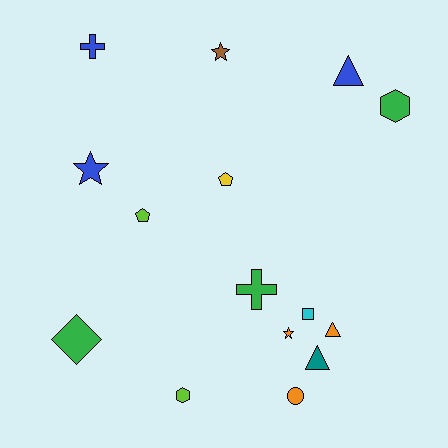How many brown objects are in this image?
There is 1 brown object.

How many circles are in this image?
There is 1 circle.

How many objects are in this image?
There are 15 objects.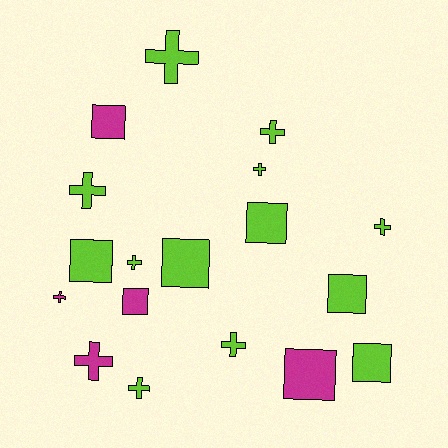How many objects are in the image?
There are 18 objects.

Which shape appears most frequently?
Cross, with 10 objects.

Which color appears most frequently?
Lime, with 13 objects.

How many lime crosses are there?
There are 8 lime crosses.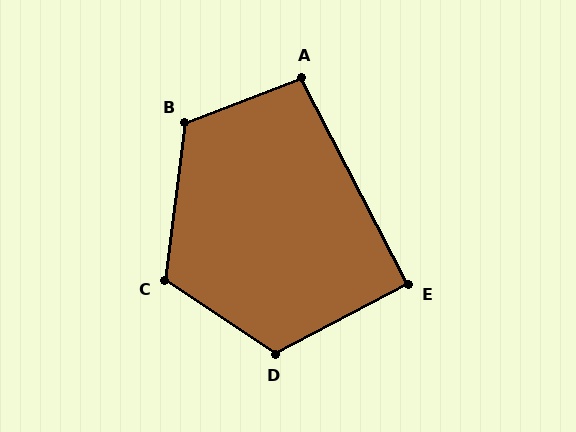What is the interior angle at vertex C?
Approximately 117 degrees (obtuse).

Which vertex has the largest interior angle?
D, at approximately 118 degrees.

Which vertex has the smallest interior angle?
E, at approximately 90 degrees.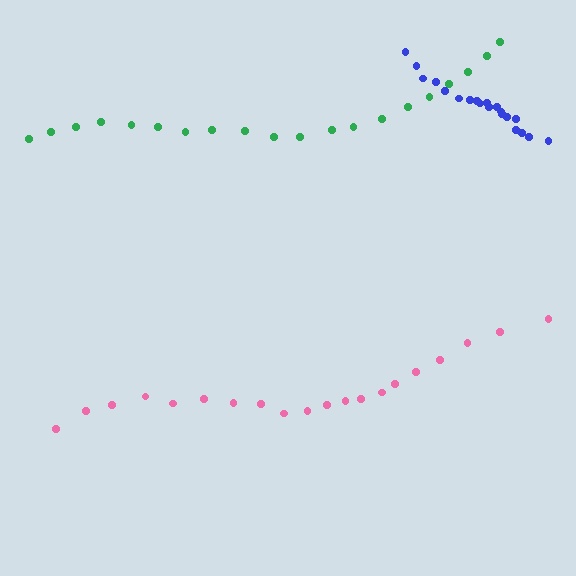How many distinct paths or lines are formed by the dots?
There are 3 distinct paths.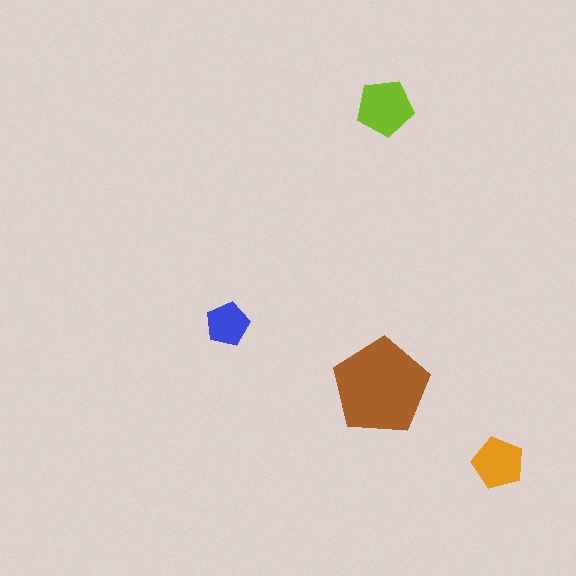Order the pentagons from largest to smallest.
the brown one, the lime one, the orange one, the blue one.